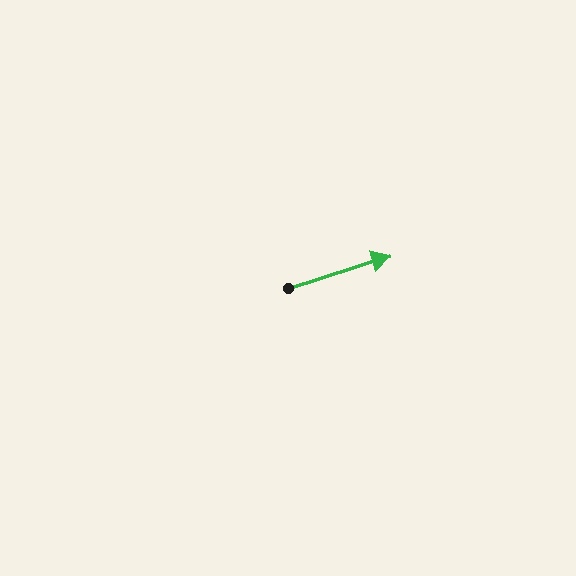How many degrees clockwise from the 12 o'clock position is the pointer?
Approximately 72 degrees.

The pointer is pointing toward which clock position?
Roughly 2 o'clock.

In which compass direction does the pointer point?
East.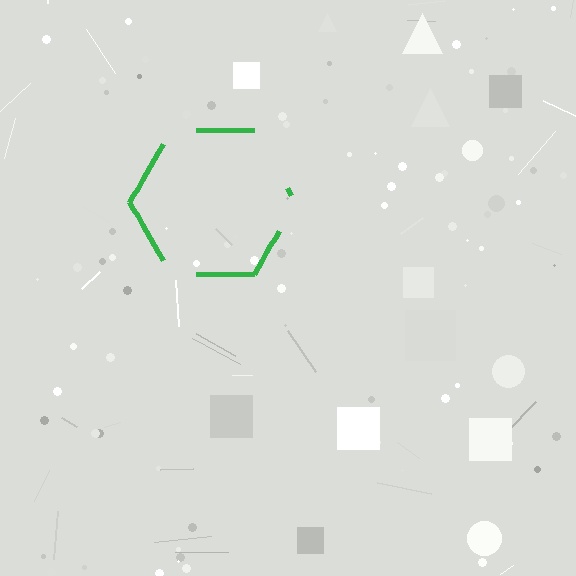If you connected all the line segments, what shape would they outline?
They would outline a hexagon.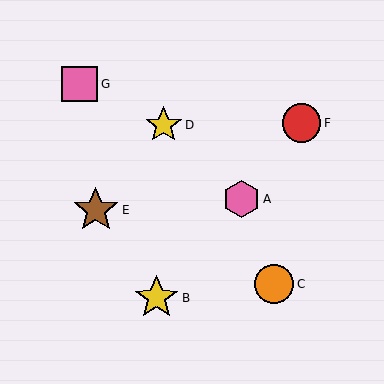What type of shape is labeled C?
Shape C is an orange circle.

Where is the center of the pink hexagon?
The center of the pink hexagon is at (242, 199).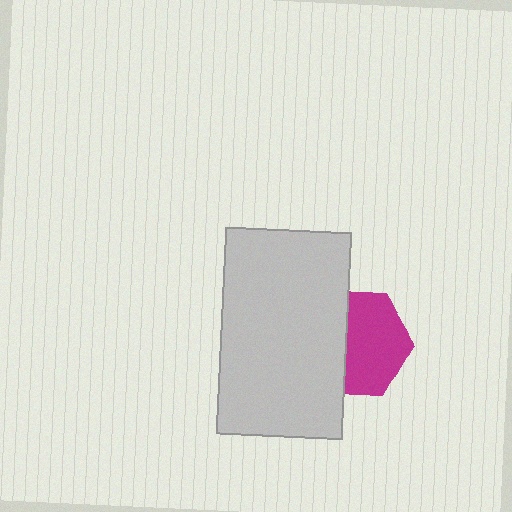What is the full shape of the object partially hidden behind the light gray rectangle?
The partially hidden object is a magenta hexagon.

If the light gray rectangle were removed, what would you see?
You would see the complete magenta hexagon.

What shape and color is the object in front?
The object in front is a light gray rectangle.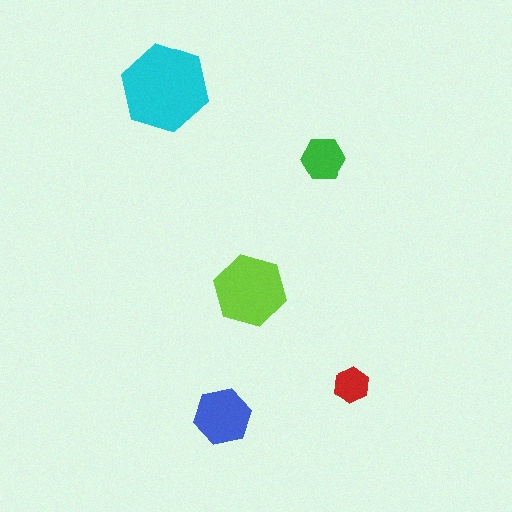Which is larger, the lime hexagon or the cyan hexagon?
The cyan one.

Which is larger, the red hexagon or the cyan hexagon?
The cyan one.